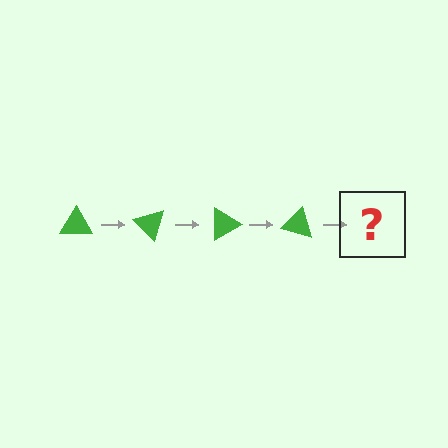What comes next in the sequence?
The next element should be a green triangle rotated 180 degrees.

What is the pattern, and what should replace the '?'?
The pattern is that the triangle rotates 45 degrees each step. The '?' should be a green triangle rotated 180 degrees.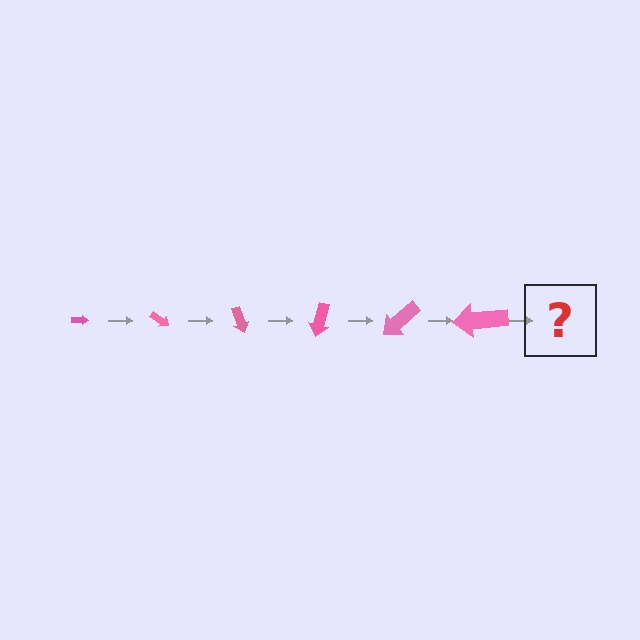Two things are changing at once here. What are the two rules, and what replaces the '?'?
The two rules are that the arrow grows larger each step and it rotates 35 degrees each step. The '?' should be an arrow, larger than the previous one and rotated 210 degrees from the start.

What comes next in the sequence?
The next element should be an arrow, larger than the previous one and rotated 210 degrees from the start.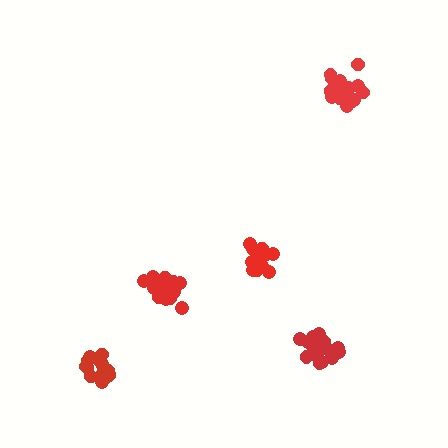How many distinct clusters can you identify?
There are 5 distinct clusters.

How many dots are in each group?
Group 1: 20 dots, Group 2: 19 dots, Group 3: 18 dots, Group 4: 17 dots, Group 5: 15 dots (89 total).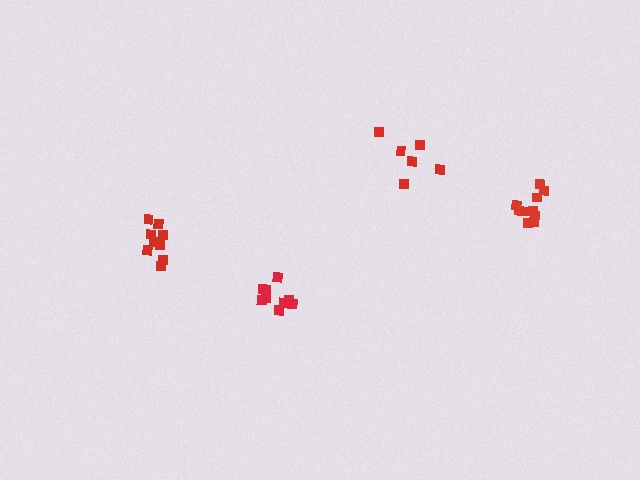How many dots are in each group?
Group 1: 6 dots, Group 2: 9 dots, Group 3: 9 dots, Group 4: 10 dots (34 total).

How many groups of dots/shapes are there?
There are 4 groups.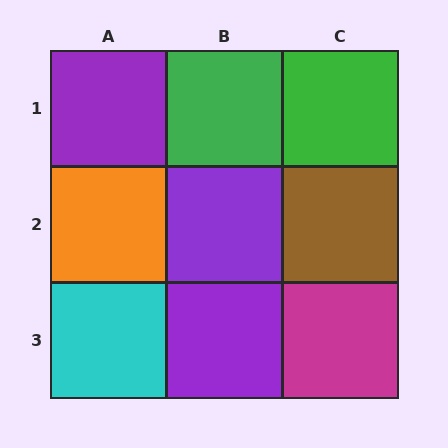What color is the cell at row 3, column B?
Purple.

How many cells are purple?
3 cells are purple.